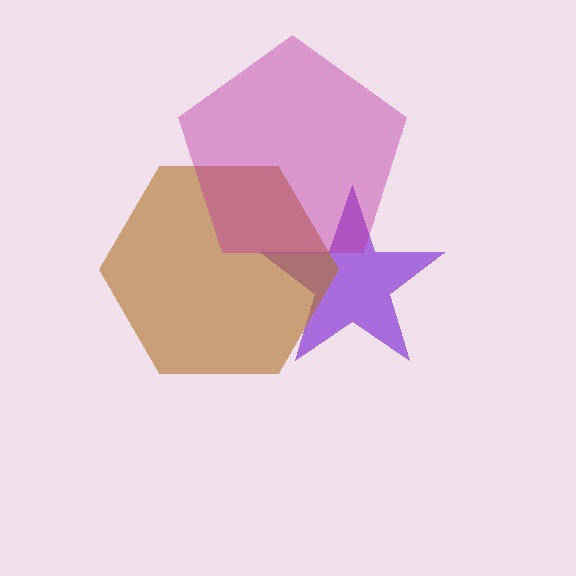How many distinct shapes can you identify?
There are 3 distinct shapes: a purple star, a brown hexagon, a magenta pentagon.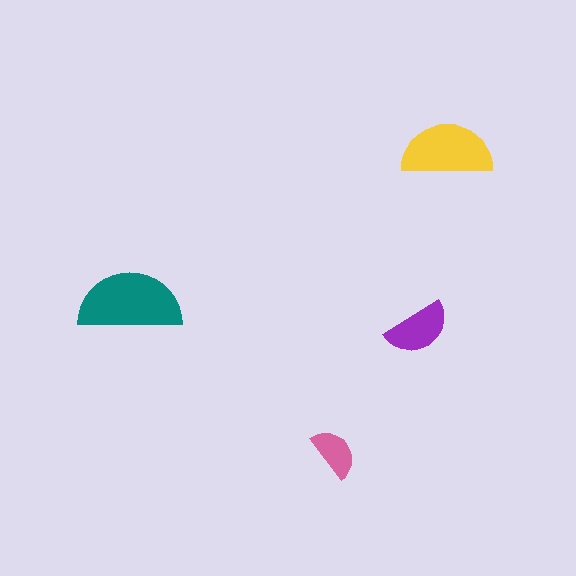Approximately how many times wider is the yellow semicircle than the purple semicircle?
About 1.5 times wider.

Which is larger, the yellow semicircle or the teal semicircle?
The teal one.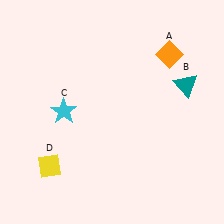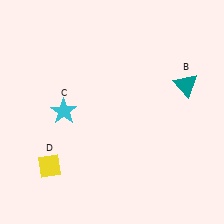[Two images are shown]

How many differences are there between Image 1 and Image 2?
There is 1 difference between the two images.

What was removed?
The orange diamond (A) was removed in Image 2.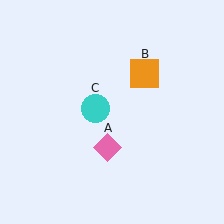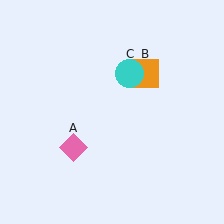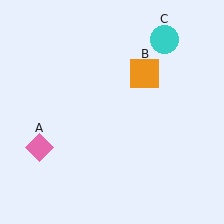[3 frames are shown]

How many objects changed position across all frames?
2 objects changed position: pink diamond (object A), cyan circle (object C).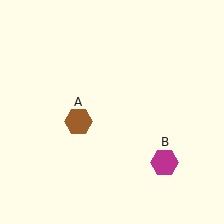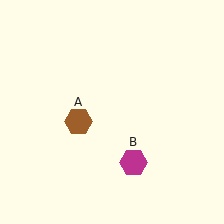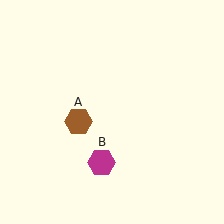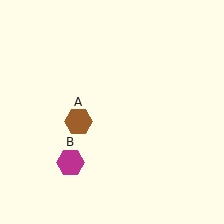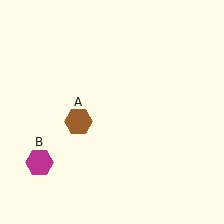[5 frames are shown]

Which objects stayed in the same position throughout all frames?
Brown hexagon (object A) remained stationary.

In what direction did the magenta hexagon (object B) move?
The magenta hexagon (object B) moved left.